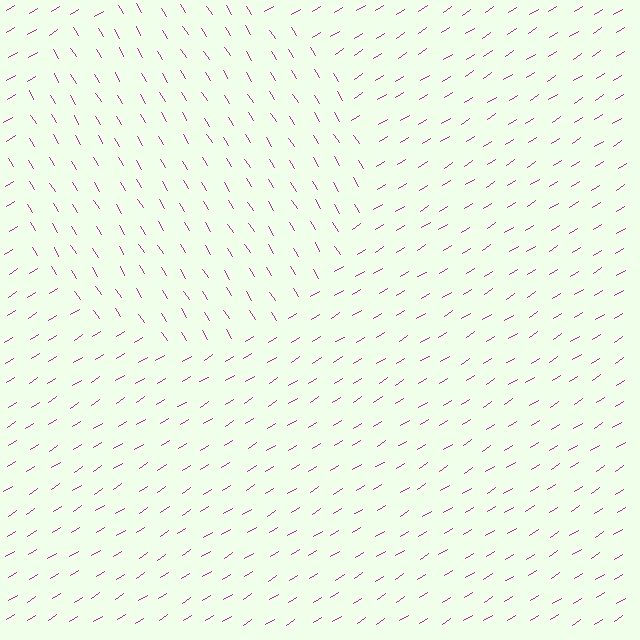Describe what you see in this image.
The image is filled with small magenta line segments. A circle region in the image has lines oriented differently from the surrounding lines, creating a visible texture boundary.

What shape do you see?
I see a circle.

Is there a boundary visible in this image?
Yes, there is a texture boundary formed by a change in line orientation.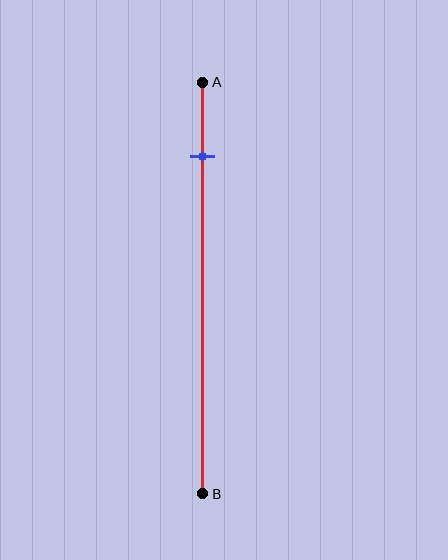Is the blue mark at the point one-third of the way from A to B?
No, the mark is at about 20% from A, not at the 33% one-third point.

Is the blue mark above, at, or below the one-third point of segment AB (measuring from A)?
The blue mark is above the one-third point of segment AB.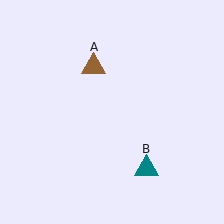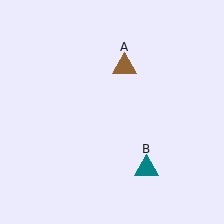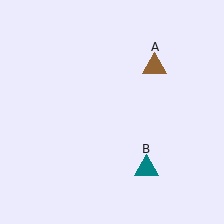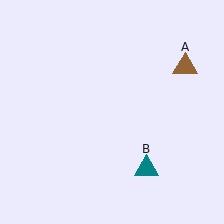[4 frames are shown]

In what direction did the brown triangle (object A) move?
The brown triangle (object A) moved right.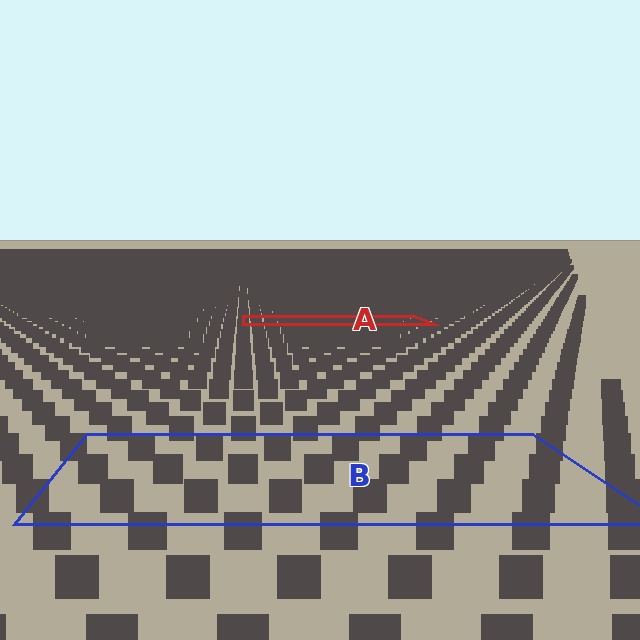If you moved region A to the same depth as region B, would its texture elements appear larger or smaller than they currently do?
They would appear larger. At a closer depth, the same texture elements are projected at a bigger on-screen size.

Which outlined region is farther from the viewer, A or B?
Region A is farther from the viewer — the texture elements inside it appear smaller and more densely packed.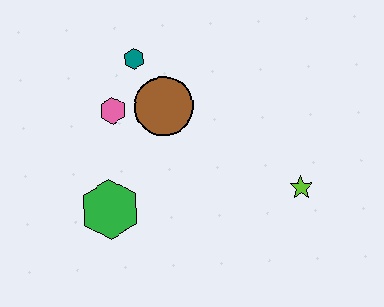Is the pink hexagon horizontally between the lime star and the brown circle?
No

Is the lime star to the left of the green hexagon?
No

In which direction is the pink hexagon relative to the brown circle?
The pink hexagon is to the left of the brown circle.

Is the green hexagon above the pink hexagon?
No